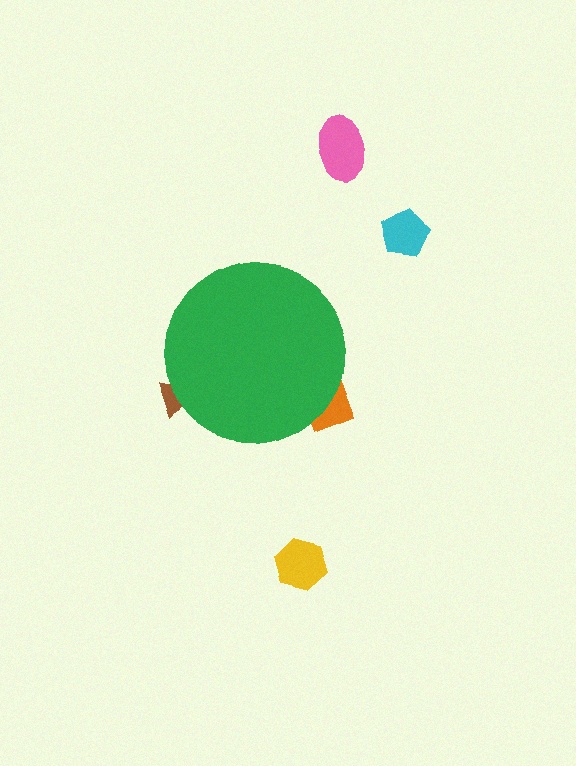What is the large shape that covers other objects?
A green circle.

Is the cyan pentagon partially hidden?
No, the cyan pentagon is fully visible.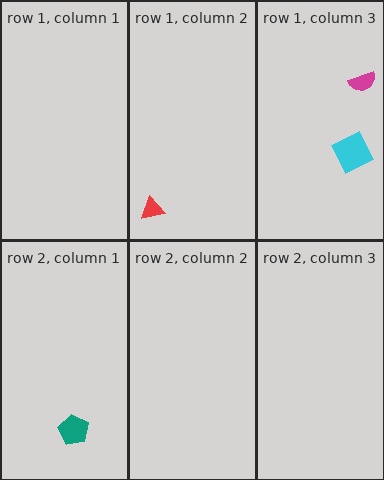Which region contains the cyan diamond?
The row 1, column 3 region.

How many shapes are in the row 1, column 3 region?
2.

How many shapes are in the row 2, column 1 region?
1.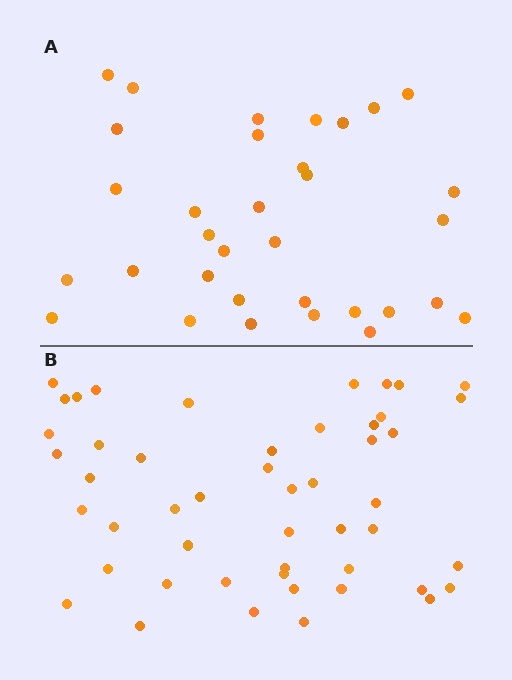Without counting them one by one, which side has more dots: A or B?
Region B (the bottom region) has more dots.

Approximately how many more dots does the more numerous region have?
Region B has approximately 15 more dots than region A.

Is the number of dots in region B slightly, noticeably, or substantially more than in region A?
Region B has substantially more. The ratio is roughly 1.5 to 1.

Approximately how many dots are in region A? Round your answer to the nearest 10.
About 30 dots. (The exact count is 33, which rounds to 30.)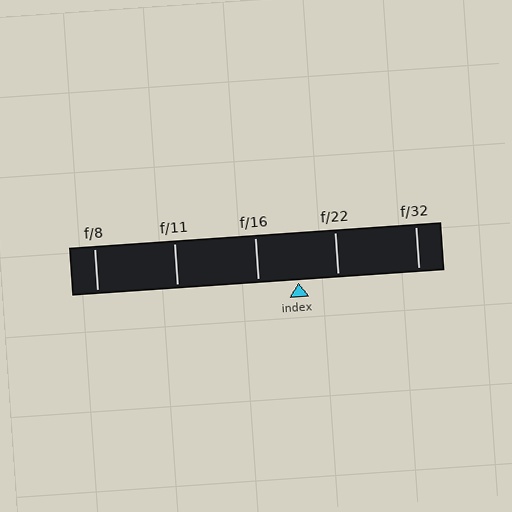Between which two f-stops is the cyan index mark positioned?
The index mark is between f/16 and f/22.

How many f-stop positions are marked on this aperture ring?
There are 5 f-stop positions marked.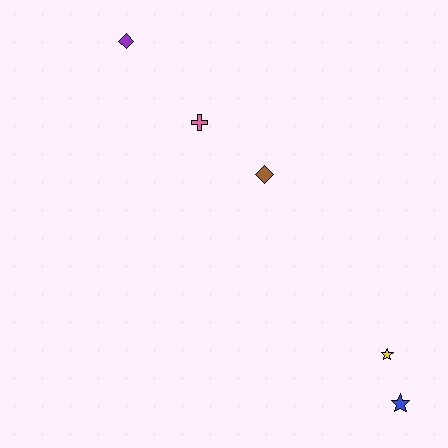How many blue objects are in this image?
There is 1 blue object.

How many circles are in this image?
There are no circles.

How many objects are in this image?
There are 5 objects.